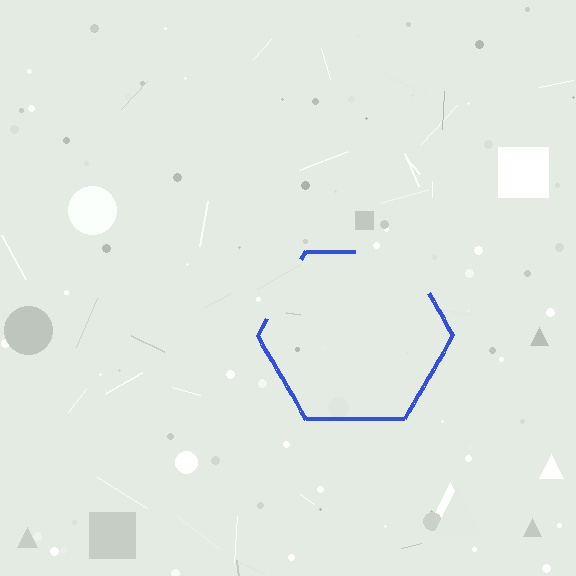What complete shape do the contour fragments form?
The contour fragments form a hexagon.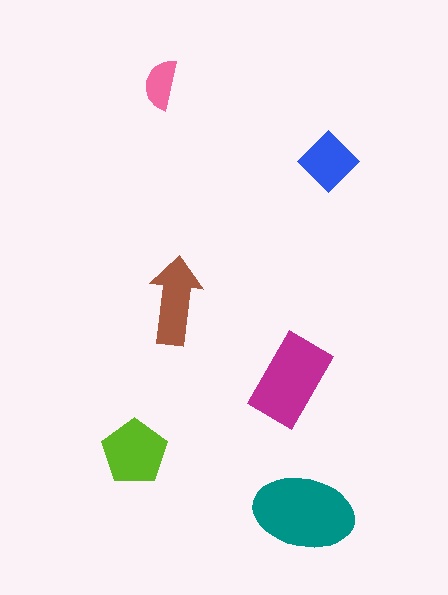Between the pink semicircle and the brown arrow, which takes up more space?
The brown arrow.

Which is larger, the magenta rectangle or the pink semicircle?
The magenta rectangle.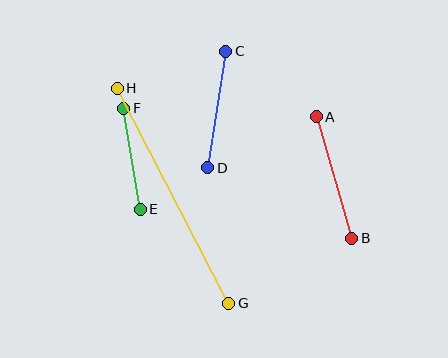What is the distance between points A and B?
The distance is approximately 126 pixels.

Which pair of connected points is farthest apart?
Points G and H are farthest apart.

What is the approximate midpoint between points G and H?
The midpoint is at approximately (173, 196) pixels.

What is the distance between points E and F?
The distance is approximately 102 pixels.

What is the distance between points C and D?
The distance is approximately 118 pixels.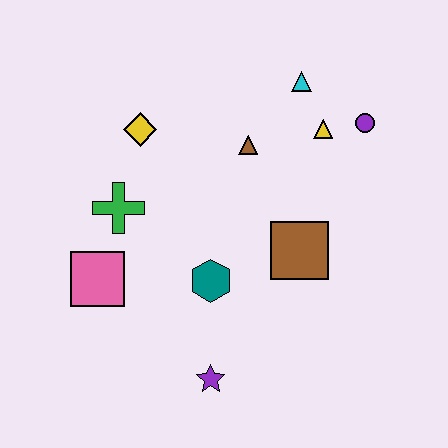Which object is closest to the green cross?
The pink square is closest to the green cross.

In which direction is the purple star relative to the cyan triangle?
The purple star is below the cyan triangle.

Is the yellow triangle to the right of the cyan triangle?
Yes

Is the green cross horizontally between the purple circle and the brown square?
No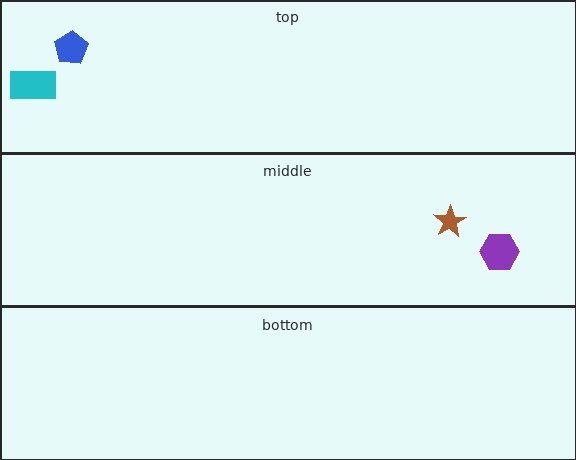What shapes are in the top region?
The cyan rectangle, the blue pentagon.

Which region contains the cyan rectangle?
The top region.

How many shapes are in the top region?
2.